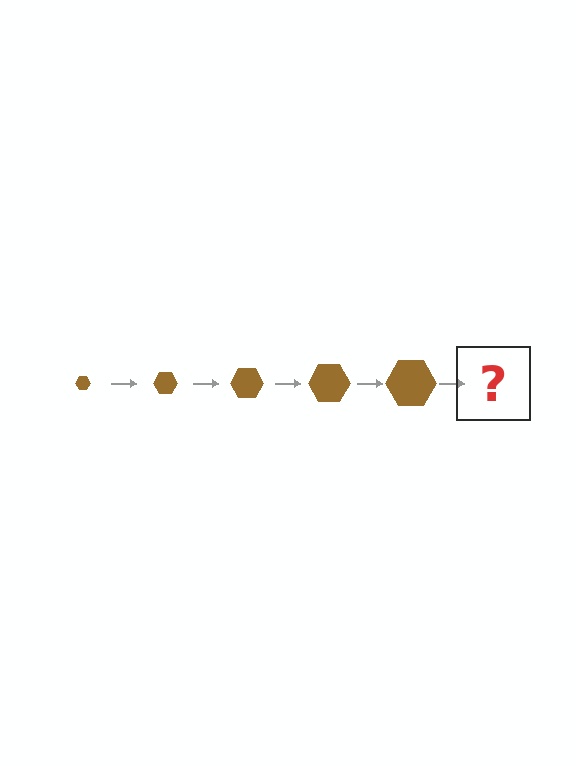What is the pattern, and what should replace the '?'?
The pattern is that the hexagon gets progressively larger each step. The '?' should be a brown hexagon, larger than the previous one.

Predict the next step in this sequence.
The next step is a brown hexagon, larger than the previous one.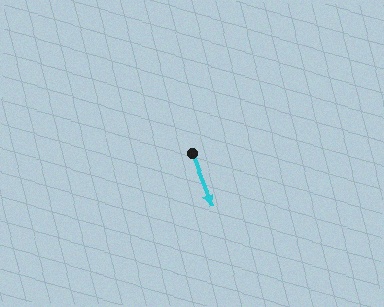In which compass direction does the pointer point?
South.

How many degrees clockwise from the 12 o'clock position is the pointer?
Approximately 158 degrees.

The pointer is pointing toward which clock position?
Roughly 5 o'clock.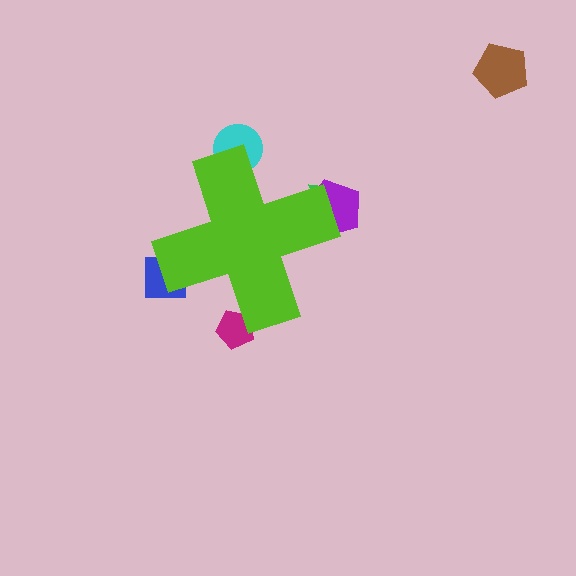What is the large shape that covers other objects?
A lime cross.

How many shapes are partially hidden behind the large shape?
5 shapes are partially hidden.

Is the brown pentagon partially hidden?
No, the brown pentagon is fully visible.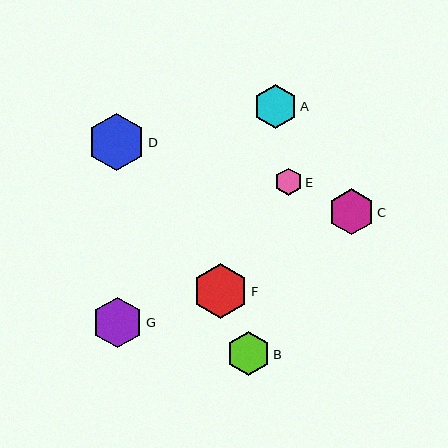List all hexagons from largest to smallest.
From largest to smallest: D, F, G, C, A, B, E.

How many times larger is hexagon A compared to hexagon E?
Hexagon A is approximately 1.6 times the size of hexagon E.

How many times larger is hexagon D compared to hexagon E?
Hexagon D is approximately 2.1 times the size of hexagon E.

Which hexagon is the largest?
Hexagon D is the largest with a size of approximately 57 pixels.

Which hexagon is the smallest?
Hexagon E is the smallest with a size of approximately 27 pixels.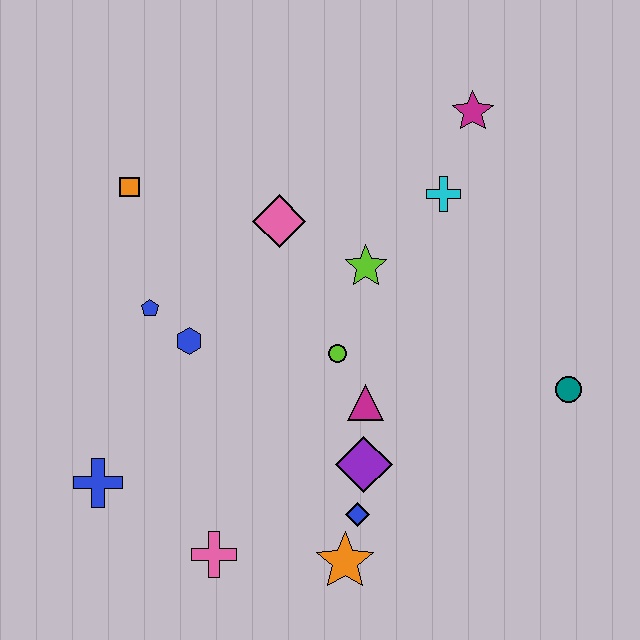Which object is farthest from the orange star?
The magenta star is farthest from the orange star.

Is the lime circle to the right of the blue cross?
Yes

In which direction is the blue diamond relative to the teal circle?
The blue diamond is to the left of the teal circle.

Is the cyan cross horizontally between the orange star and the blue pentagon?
No